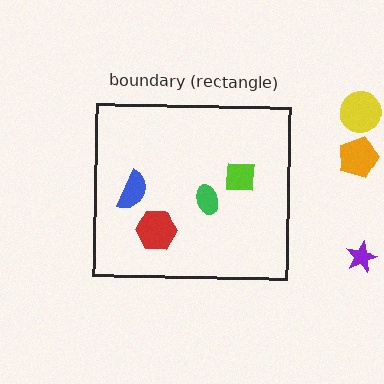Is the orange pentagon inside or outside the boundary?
Outside.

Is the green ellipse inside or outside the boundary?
Inside.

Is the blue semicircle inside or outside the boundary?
Inside.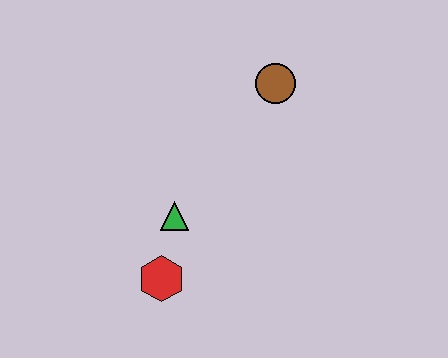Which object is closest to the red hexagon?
The green triangle is closest to the red hexagon.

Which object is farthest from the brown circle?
The red hexagon is farthest from the brown circle.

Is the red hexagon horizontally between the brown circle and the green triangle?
No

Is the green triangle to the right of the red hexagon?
Yes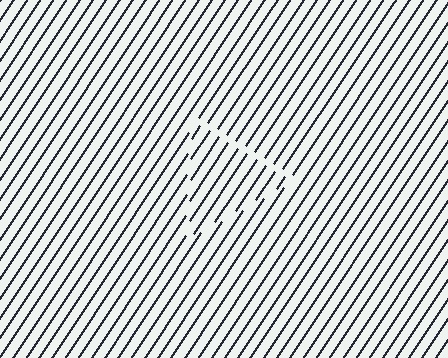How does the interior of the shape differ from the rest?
The interior of the shape contains the same grating, shifted by half a period — the contour is defined by the phase discontinuity where line-ends from the inner and outer gratings abut.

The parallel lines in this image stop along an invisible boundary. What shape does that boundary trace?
An illusory triangle. The interior of the shape contains the same grating, shifted by half a period — the contour is defined by the phase discontinuity where line-ends from the inner and outer gratings abut.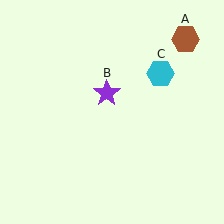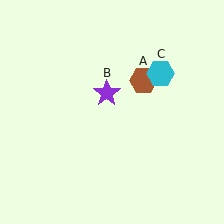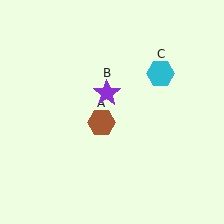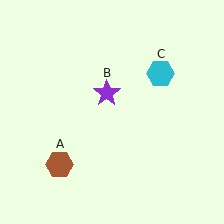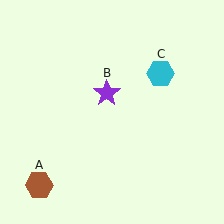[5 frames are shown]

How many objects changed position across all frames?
1 object changed position: brown hexagon (object A).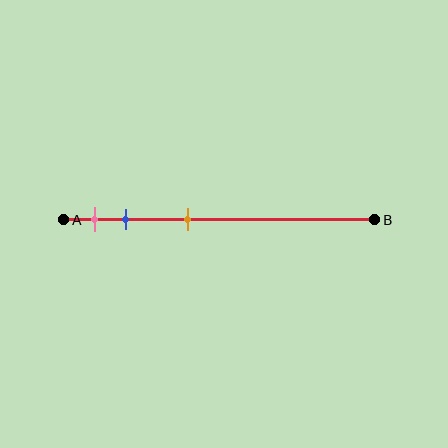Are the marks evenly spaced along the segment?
No, the marks are not evenly spaced.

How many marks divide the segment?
There are 3 marks dividing the segment.